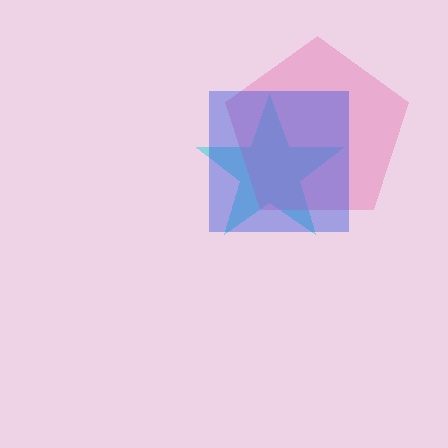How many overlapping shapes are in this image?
There are 3 overlapping shapes in the image.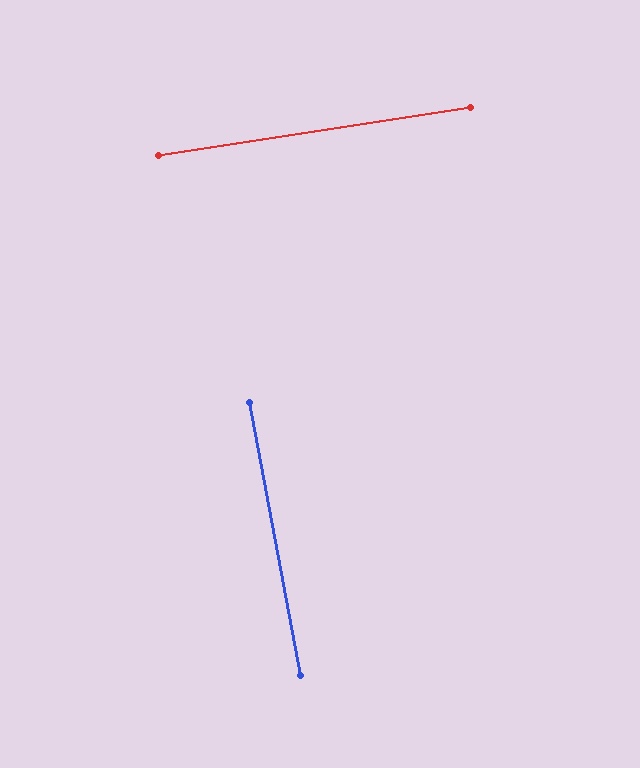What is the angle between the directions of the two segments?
Approximately 88 degrees.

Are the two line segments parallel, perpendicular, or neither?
Perpendicular — they meet at approximately 88°.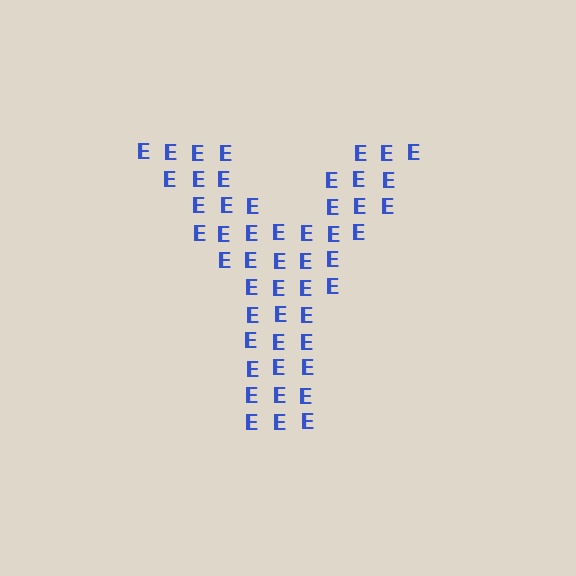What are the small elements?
The small elements are letter E's.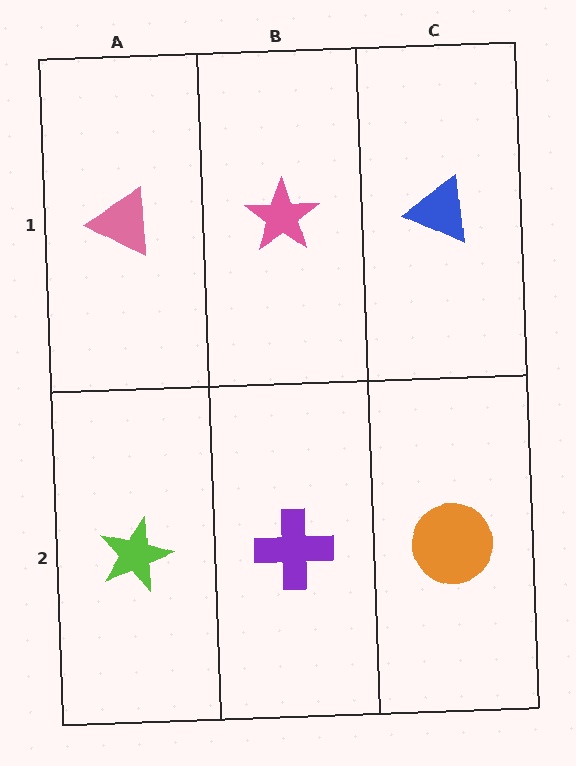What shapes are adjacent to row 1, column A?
A lime star (row 2, column A), a pink star (row 1, column B).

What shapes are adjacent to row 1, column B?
A purple cross (row 2, column B), a pink triangle (row 1, column A), a blue triangle (row 1, column C).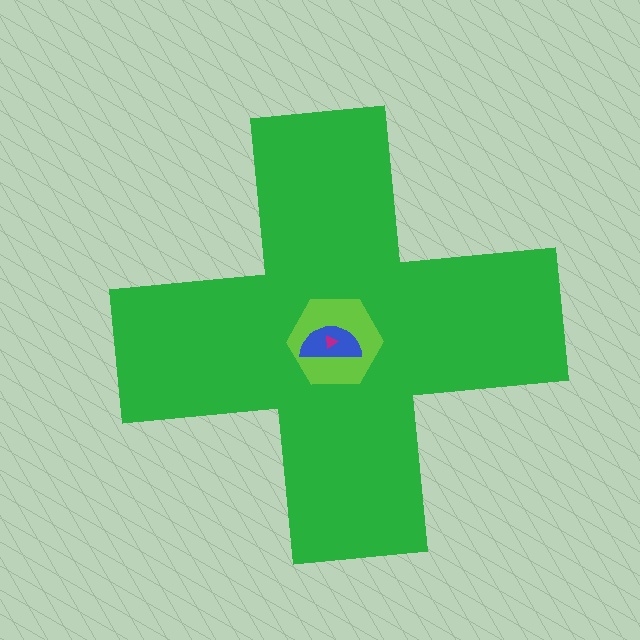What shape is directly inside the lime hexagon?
The blue semicircle.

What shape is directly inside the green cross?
The lime hexagon.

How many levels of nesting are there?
4.